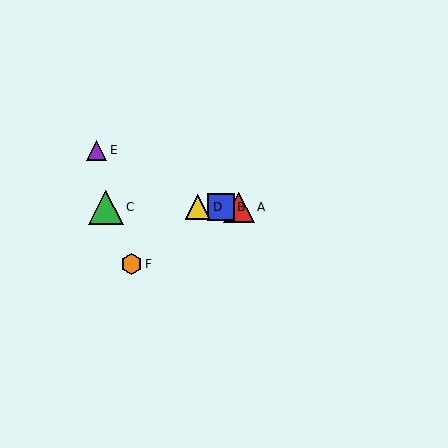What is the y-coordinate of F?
Object F is at y≈264.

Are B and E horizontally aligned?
No, B is at y≈207 and E is at y≈150.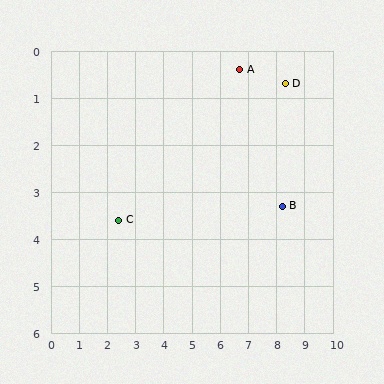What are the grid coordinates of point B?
Point B is at approximately (8.2, 3.3).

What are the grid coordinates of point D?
Point D is at approximately (8.3, 0.7).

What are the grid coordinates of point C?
Point C is at approximately (2.4, 3.6).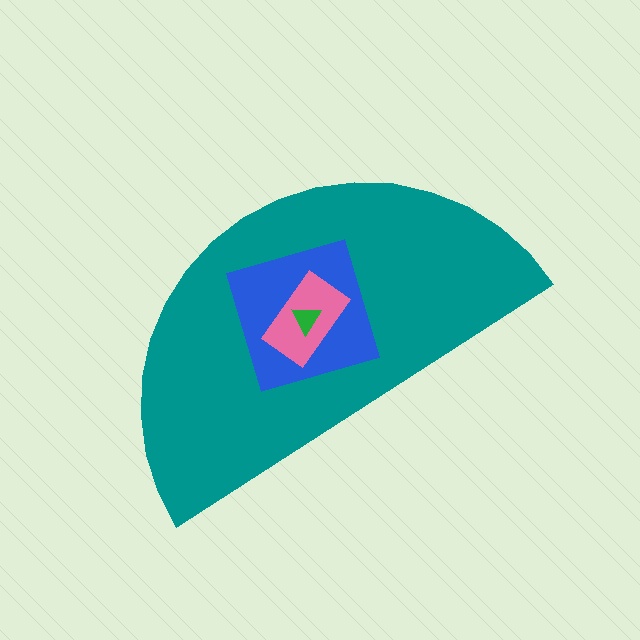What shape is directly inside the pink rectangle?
The green triangle.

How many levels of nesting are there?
4.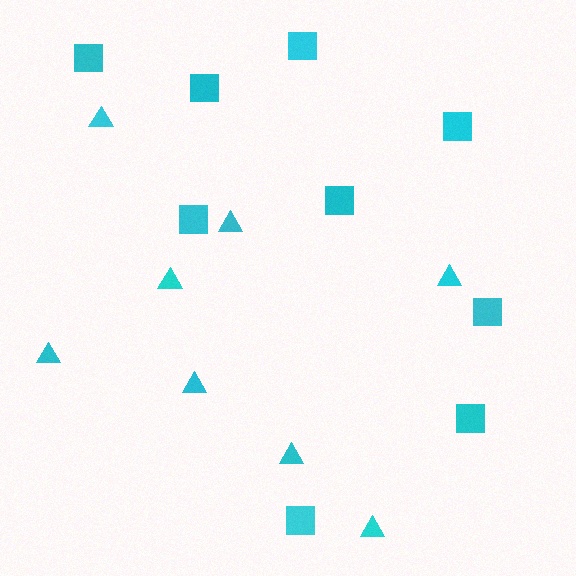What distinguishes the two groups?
There are 2 groups: one group of squares (9) and one group of triangles (8).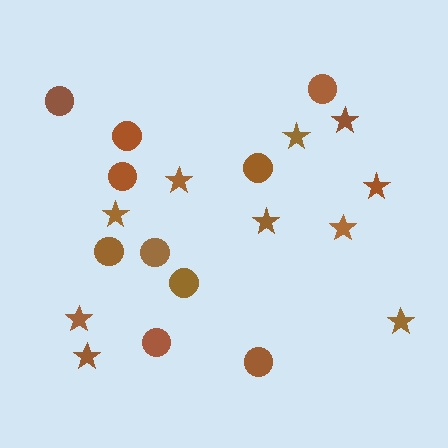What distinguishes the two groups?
There are 2 groups: one group of circles (10) and one group of stars (10).